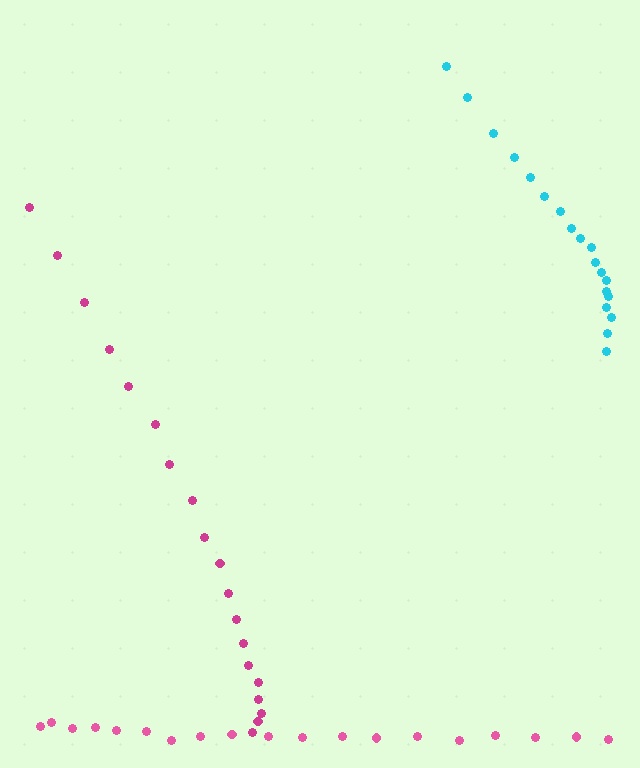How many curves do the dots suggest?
There are 3 distinct paths.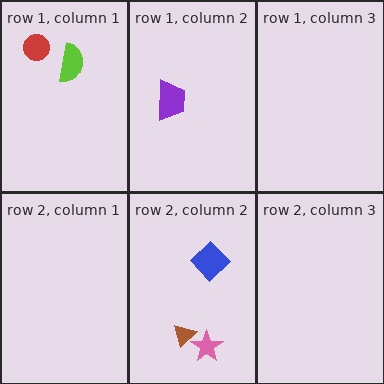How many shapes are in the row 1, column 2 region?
1.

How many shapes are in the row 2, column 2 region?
3.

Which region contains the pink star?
The row 2, column 2 region.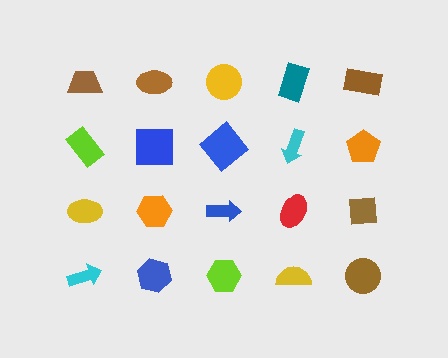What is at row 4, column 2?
A blue hexagon.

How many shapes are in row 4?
5 shapes.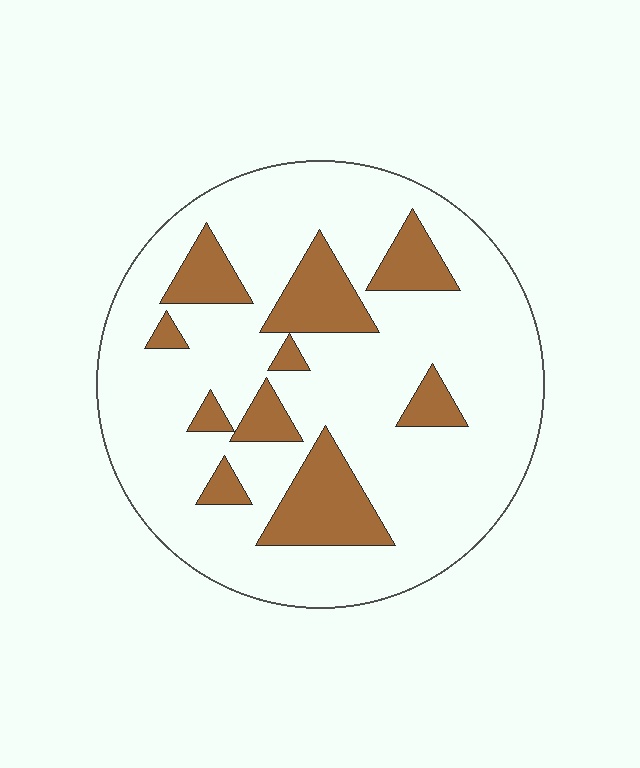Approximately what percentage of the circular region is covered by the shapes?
Approximately 20%.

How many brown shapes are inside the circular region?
10.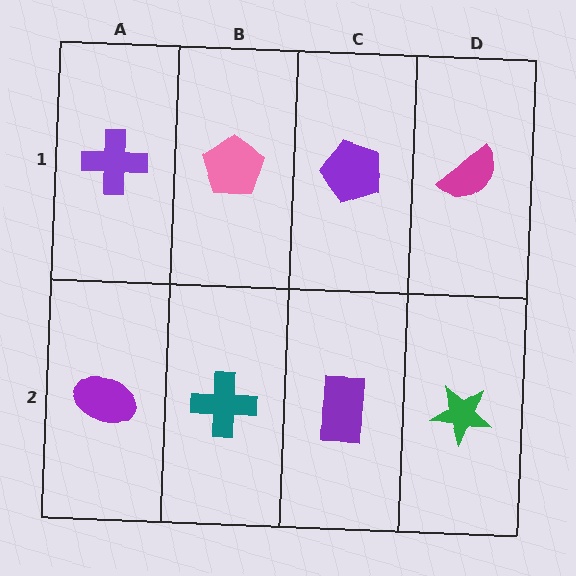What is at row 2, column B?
A teal cross.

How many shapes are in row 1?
4 shapes.